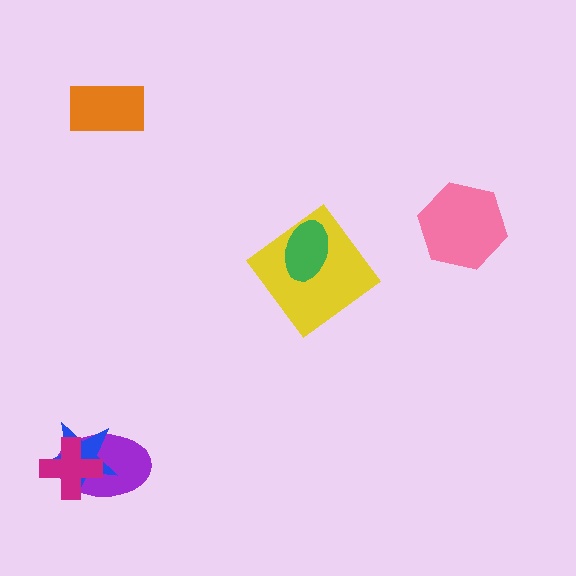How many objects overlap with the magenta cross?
2 objects overlap with the magenta cross.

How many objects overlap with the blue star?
2 objects overlap with the blue star.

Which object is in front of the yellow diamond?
The green ellipse is in front of the yellow diamond.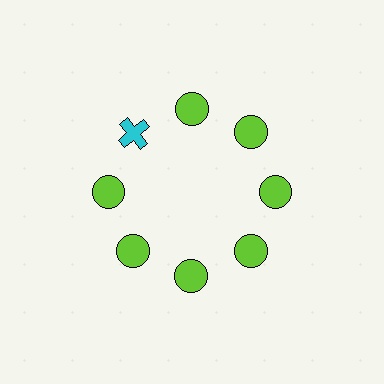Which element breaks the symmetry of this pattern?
The cyan cross at roughly the 10 o'clock position breaks the symmetry. All other shapes are lime circles.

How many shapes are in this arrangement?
There are 8 shapes arranged in a ring pattern.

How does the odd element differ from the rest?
It differs in both color (cyan instead of lime) and shape (cross instead of circle).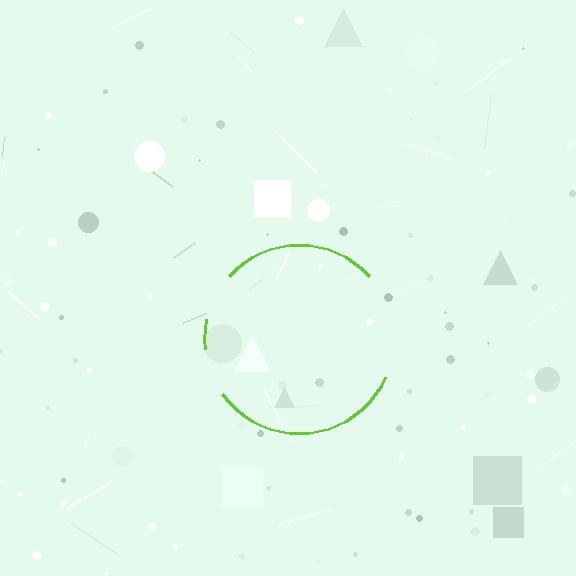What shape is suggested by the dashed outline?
The dashed outline suggests a circle.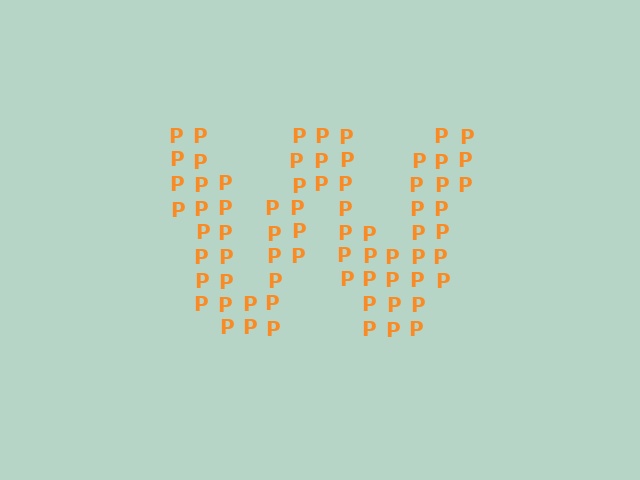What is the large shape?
The large shape is the letter W.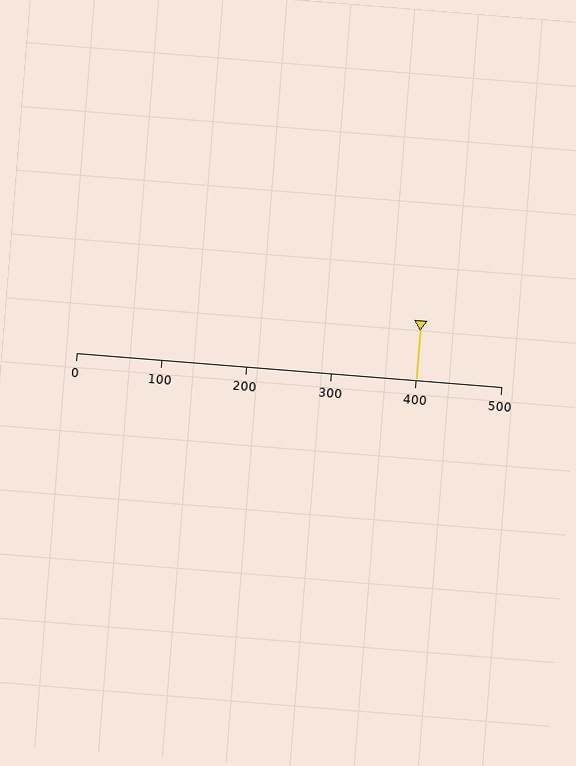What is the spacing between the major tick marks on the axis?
The major ticks are spaced 100 apart.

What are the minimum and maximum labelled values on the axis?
The axis runs from 0 to 500.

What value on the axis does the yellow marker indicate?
The marker indicates approximately 400.